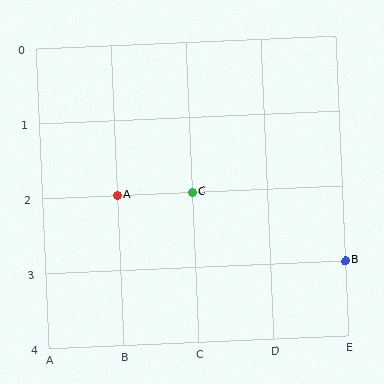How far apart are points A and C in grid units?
Points A and C are 1 column apart.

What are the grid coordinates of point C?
Point C is at grid coordinates (C, 2).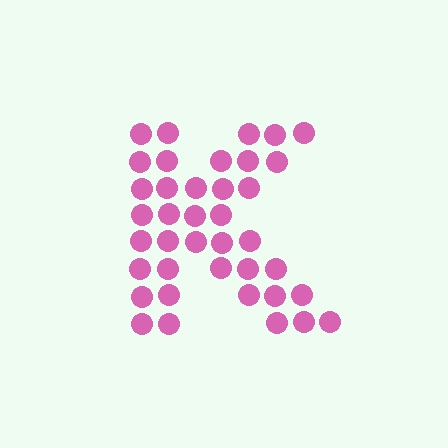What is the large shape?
The large shape is the letter K.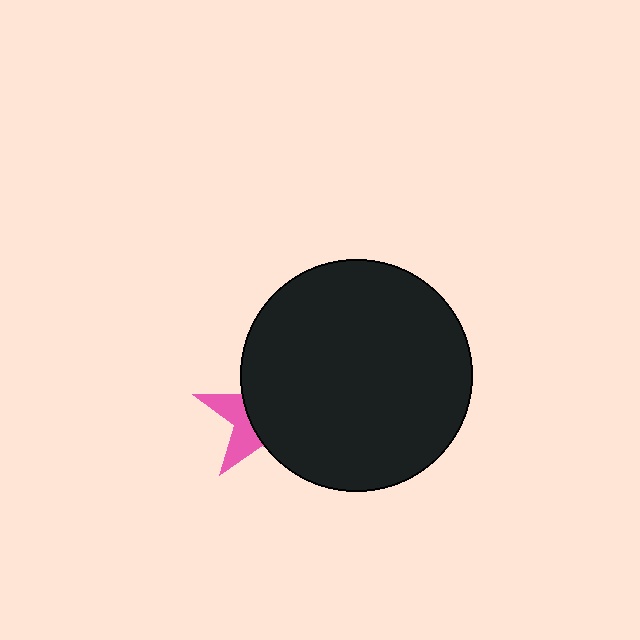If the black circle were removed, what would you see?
You would see the complete pink star.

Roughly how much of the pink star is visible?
A small part of it is visible (roughly 33%).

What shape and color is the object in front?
The object in front is a black circle.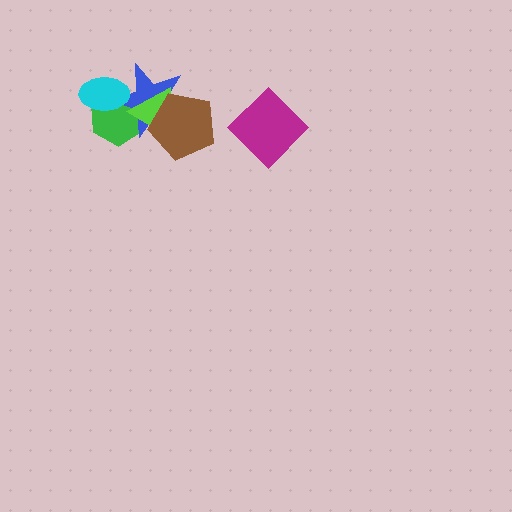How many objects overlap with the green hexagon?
3 objects overlap with the green hexagon.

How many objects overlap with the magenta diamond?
0 objects overlap with the magenta diamond.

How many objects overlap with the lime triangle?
3 objects overlap with the lime triangle.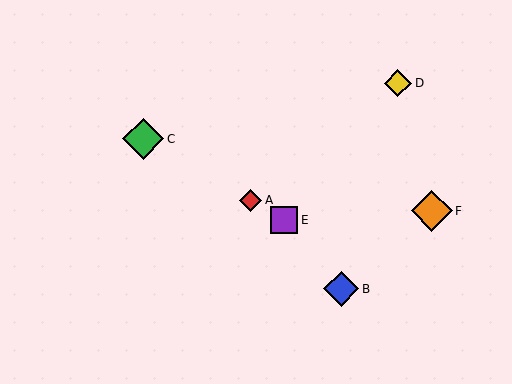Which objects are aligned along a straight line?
Objects A, C, E are aligned along a straight line.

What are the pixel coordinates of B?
Object B is at (341, 289).